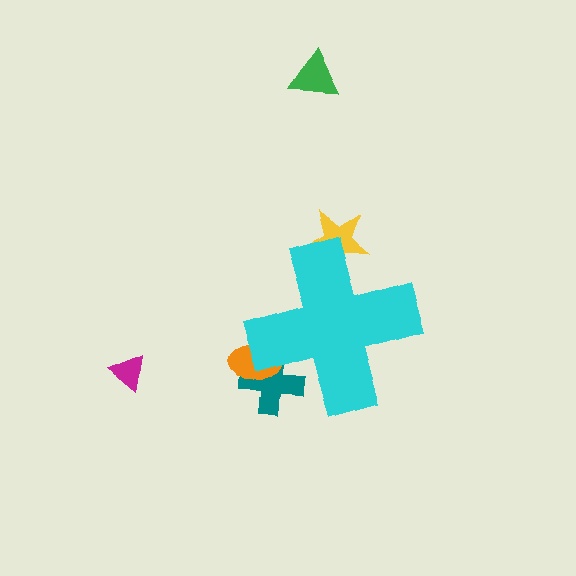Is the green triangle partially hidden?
No, the green triangle is fully visible.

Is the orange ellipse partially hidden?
Yes, the orange ellipse is partially hidden behind the cyan cross.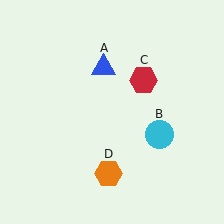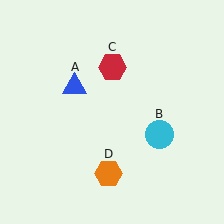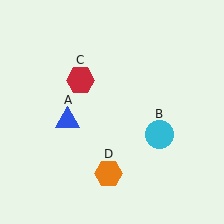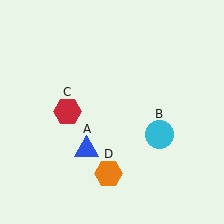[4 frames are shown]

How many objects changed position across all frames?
2 objects changed position: blue triangle (object A), red hexagon (object C).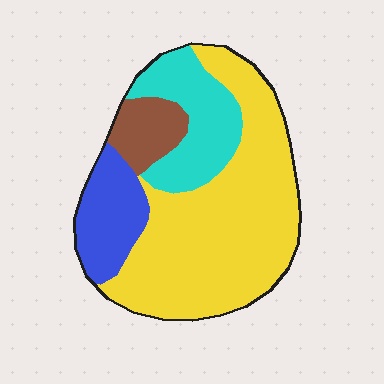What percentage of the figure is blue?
Blue covers 15% of the figure.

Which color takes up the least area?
Brown, at roughly 10%.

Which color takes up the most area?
Yellow, at roughly 55%.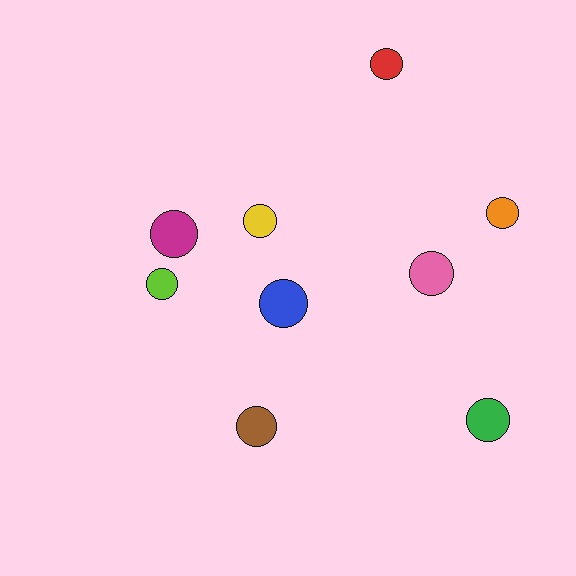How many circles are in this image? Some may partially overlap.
There are 9 circles.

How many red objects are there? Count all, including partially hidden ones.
There is 1 red object.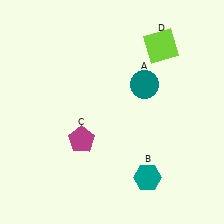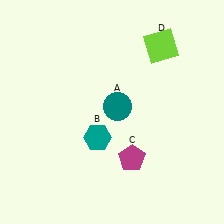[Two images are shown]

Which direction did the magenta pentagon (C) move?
The magenta pentagon (C) moved right.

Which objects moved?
The objects that moved are: the teal circle (A), the teal hexagon (B), the magenta pentagon (C).